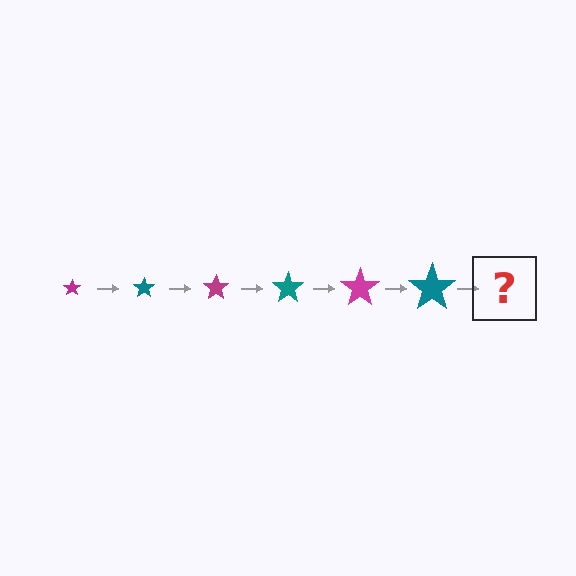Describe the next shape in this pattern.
It should be a magenta star, larger than the previous one.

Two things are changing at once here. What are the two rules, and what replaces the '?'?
The two rules are that the star grows larger each step and the color cycles through magenta and teal. The '?' should be a magenta star, larger than the previous one.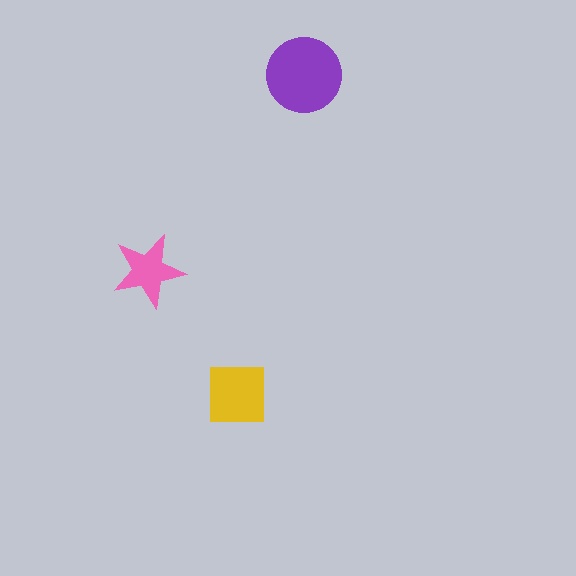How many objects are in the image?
There are 3 objects in the image.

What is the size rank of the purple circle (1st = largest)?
1st.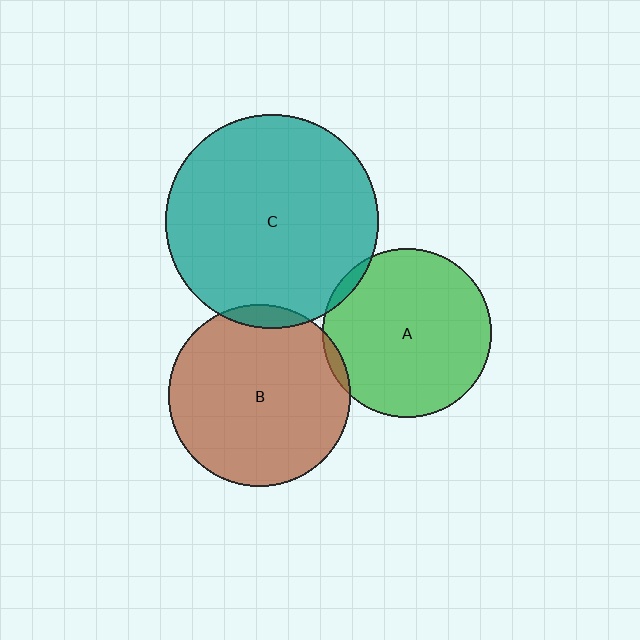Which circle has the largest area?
Circle C (teal).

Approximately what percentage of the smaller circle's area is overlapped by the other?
Approximately 5%.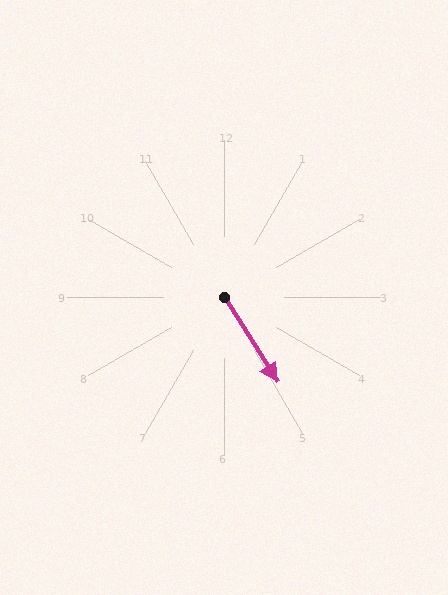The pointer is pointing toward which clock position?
Roughly 5 o'clock.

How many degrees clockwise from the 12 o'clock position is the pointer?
Approximately 148 degrees.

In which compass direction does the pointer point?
Southeast.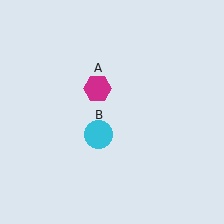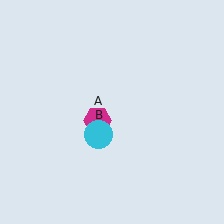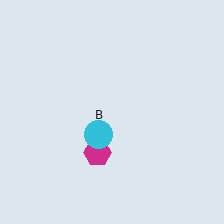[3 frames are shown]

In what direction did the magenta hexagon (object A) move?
The magenta hexagon (object A) moved down.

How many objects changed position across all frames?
1 object changed position: magenta hexagon (object A).